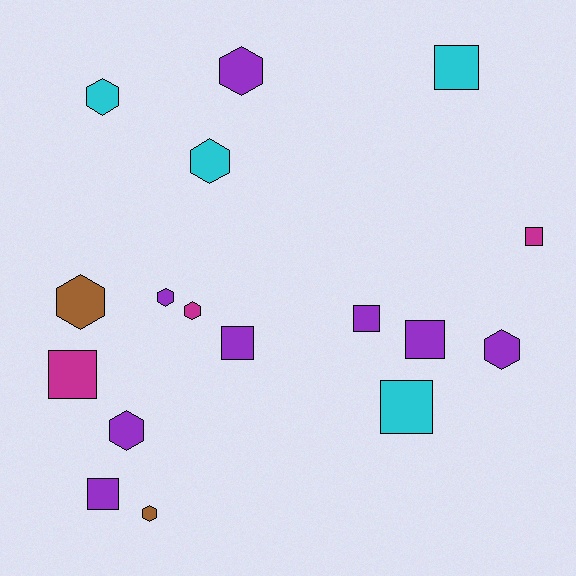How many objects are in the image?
There are 17 objects.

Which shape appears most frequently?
Hexagon, with 9 objects.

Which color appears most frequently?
Purple, with 8 objects.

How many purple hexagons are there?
There are 4 purple hexagons.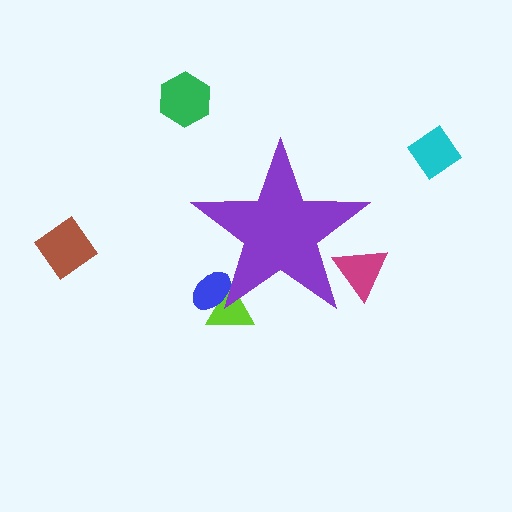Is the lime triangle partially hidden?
Yes, the lime triangle is partially hidden behind the purple star.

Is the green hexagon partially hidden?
No, the green hexagon is fully visible.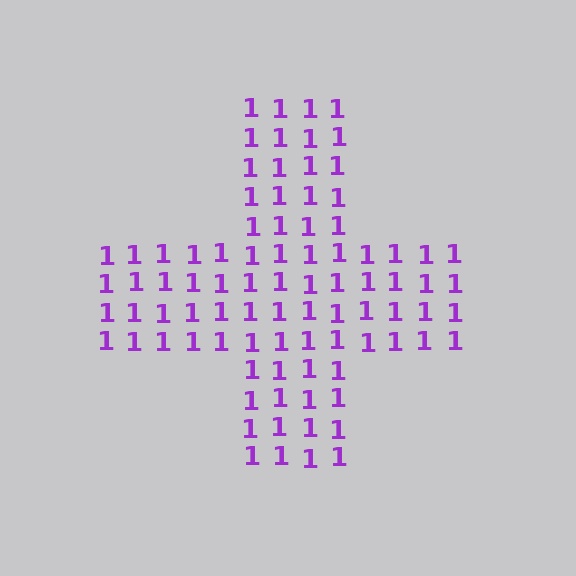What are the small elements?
The small elements are digit 1's.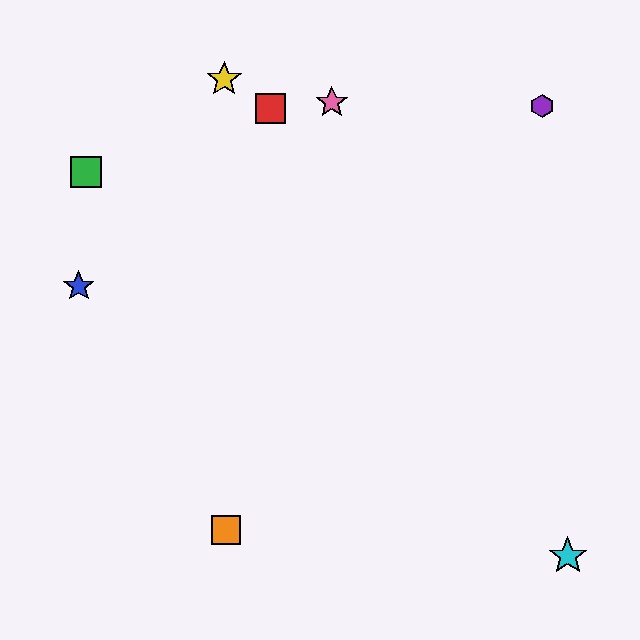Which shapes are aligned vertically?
The yellow star, the orange square are aligned vertically.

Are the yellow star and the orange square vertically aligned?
Yes, both are at x≈225.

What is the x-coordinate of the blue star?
The blue star is at x≈79.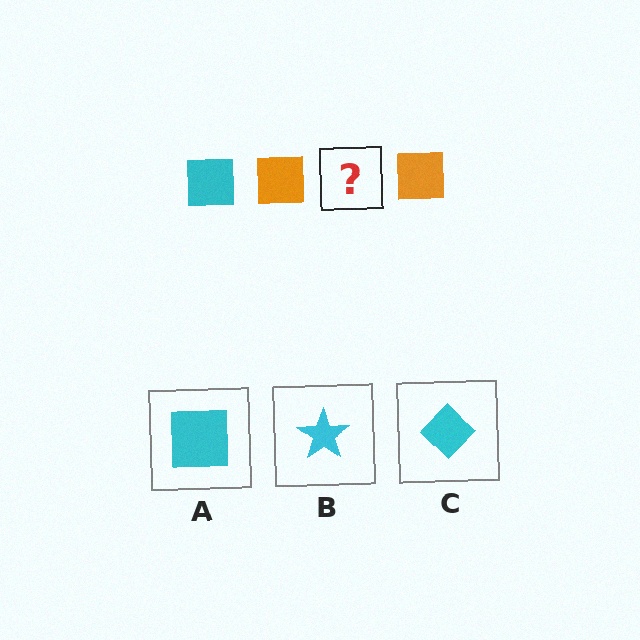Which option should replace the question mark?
Option A.